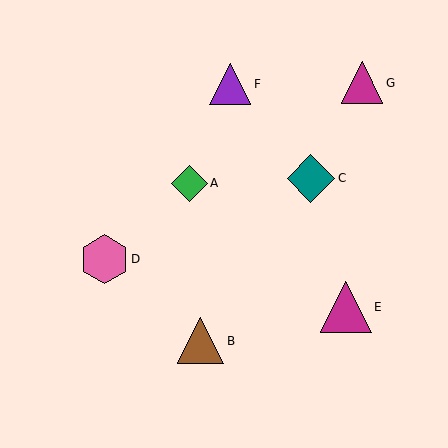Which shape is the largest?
The magenta triangle (labeled E) is the largest.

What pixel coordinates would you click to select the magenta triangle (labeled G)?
Click at (362, 83) to select the magenta triangle G.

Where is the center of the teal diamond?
The center of the teal diamond is at (311, 178).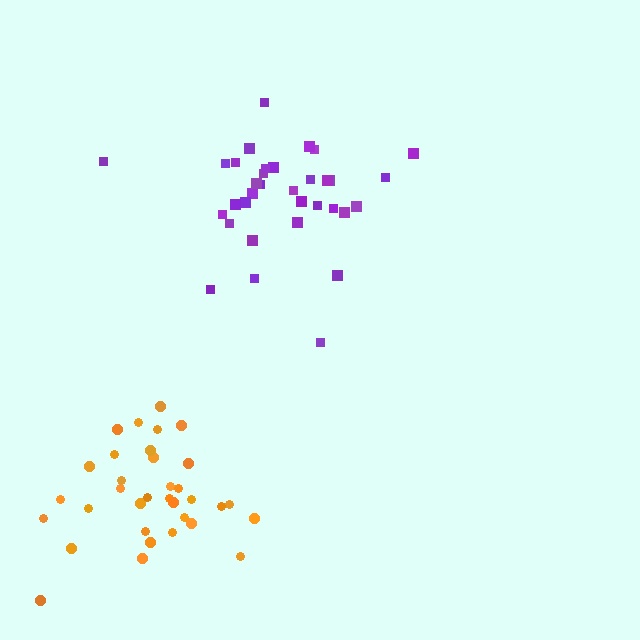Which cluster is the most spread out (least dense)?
Purple.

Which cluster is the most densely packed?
Orange.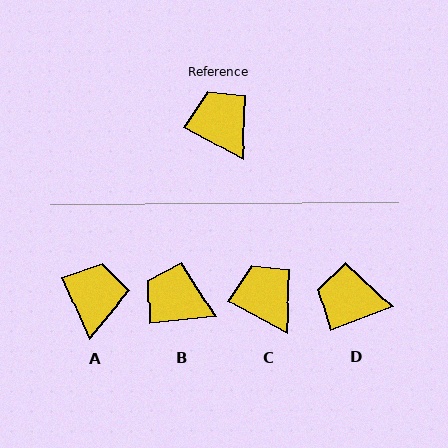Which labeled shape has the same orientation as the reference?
C.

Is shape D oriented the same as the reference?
No, it is off by about 50 degrees.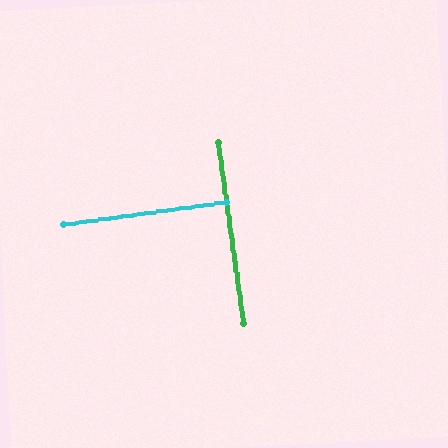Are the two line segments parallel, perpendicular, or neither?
Perpendicular — they meet at approximately 90°.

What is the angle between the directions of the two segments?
Approximately 90 degrees.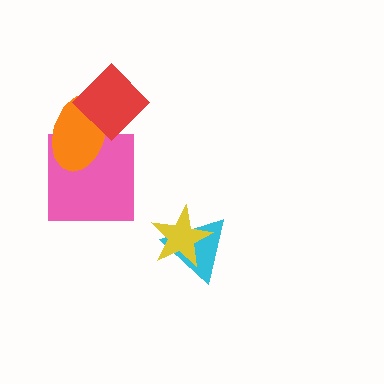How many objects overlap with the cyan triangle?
1 object overlaps with the cyan triangle.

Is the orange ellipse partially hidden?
Yes, it is partially covered by another shape.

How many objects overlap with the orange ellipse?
2 objects overlap with the orange ellipse.